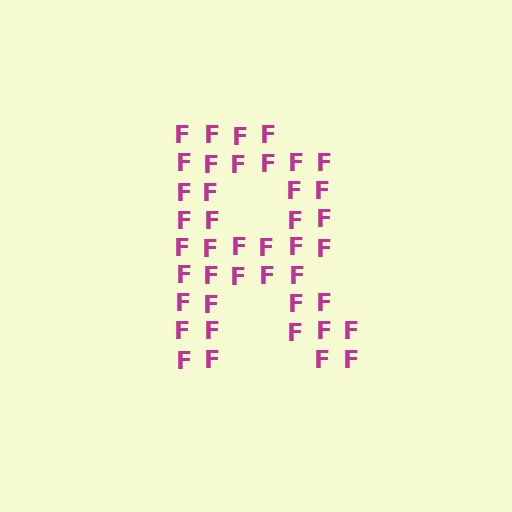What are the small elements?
The small elements are letter F's.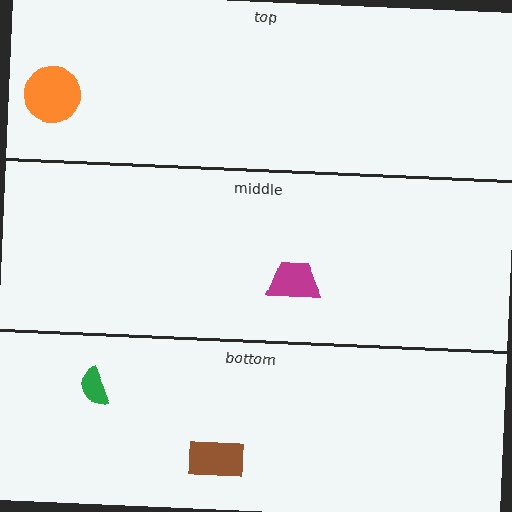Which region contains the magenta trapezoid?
The middle region.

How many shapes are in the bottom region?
2.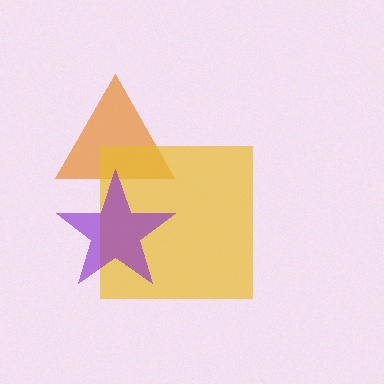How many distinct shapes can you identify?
There are 3 distinct shapes: an orange triangle, a yellow square, a purple star.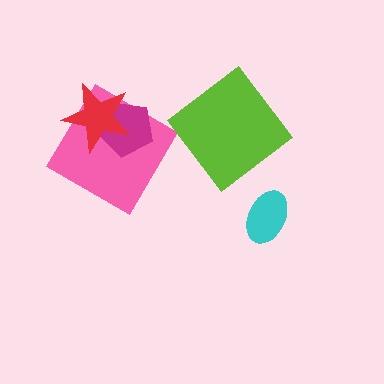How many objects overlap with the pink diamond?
2 objects overlap with the pink diamond.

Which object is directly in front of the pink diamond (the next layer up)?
The magenta pentagon is directly in front of the pink diamond.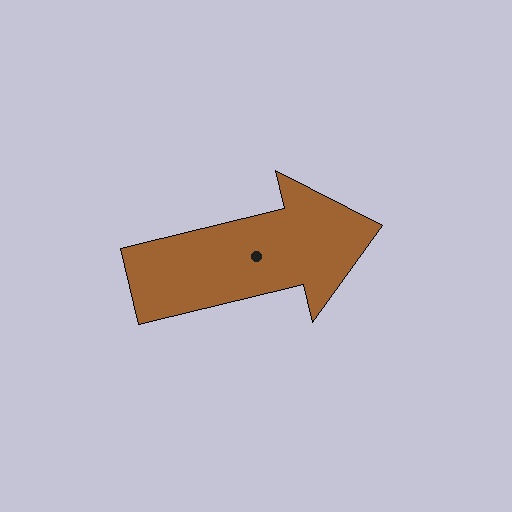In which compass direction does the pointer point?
East.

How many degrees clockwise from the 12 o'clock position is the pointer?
Approximately 76 degrees.